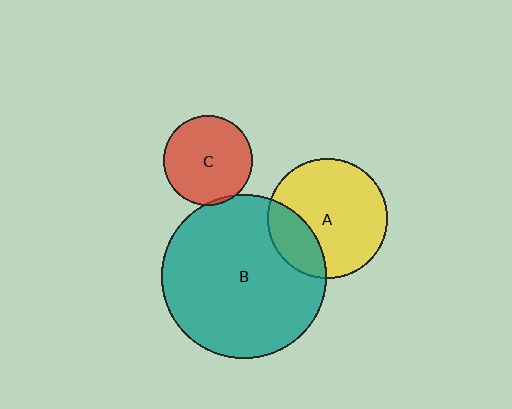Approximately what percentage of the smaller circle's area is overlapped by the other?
Approximately 5%.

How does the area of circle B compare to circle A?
Approximately 1.9 times.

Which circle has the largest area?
Circle B (teal).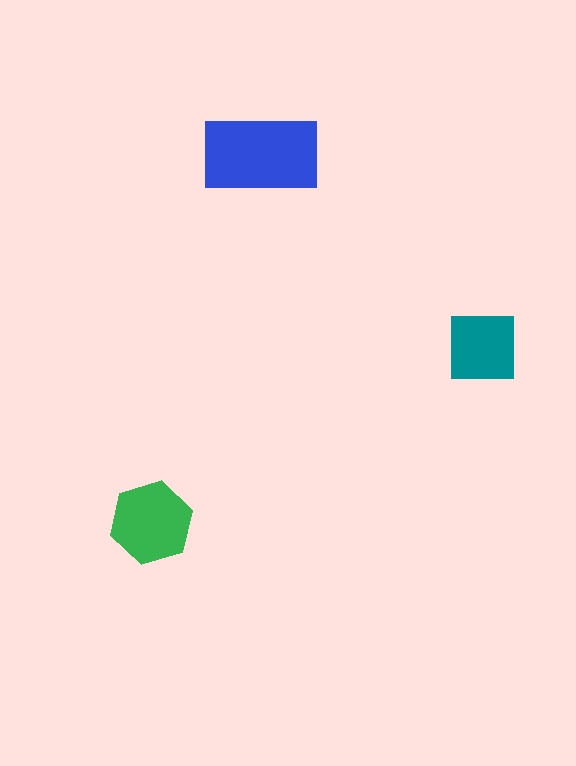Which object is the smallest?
The teal square.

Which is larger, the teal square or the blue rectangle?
The blue rectangle.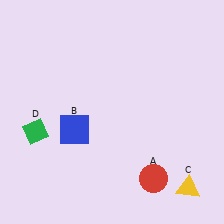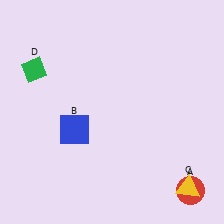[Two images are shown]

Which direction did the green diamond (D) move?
The green diamond (D) moved up.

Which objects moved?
The objects that moved are: the red circle (A), the green diamond (D).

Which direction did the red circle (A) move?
The red circle (A) moved right.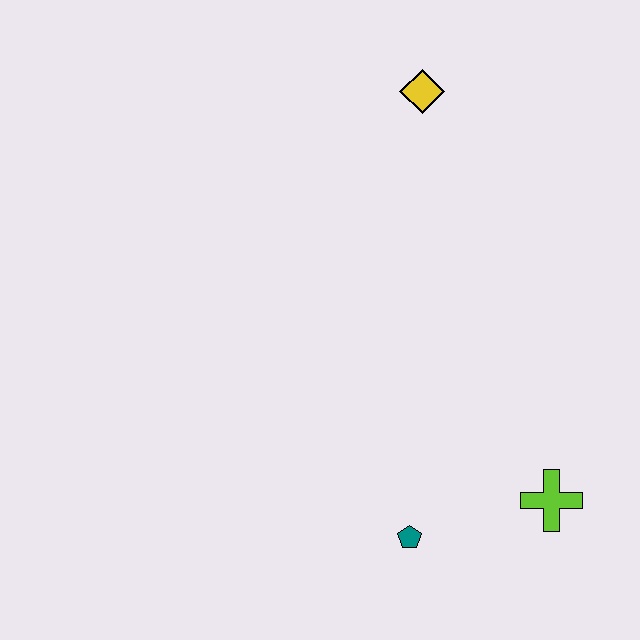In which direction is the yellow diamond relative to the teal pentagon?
The yellow diamond is above the teal pentagon.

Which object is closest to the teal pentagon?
The lime cross is closest to the teal pentagon.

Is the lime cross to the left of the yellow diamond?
No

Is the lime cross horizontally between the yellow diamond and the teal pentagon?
No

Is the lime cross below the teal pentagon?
No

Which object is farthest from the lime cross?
The yellow diamond is farthest from the lime cross.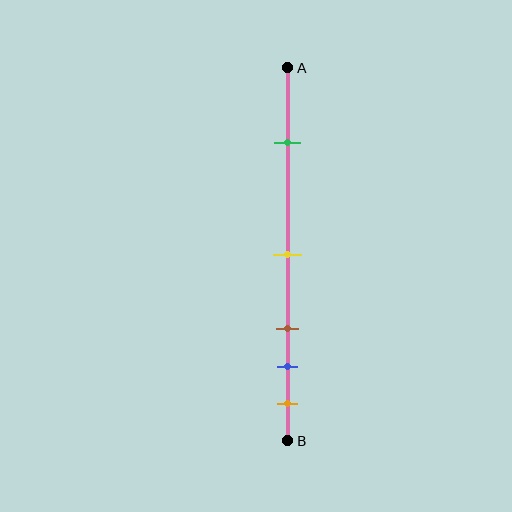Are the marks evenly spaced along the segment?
No, the marks are not evenly spaced.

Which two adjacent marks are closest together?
The blue and orange marks are the closest adjacent pair.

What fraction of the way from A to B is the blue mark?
The blue mark is approximately 80% (0.8) of the way from A to B.